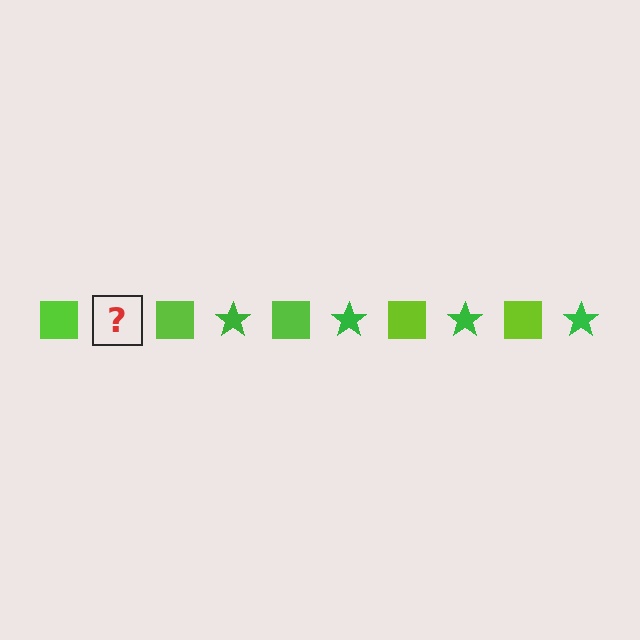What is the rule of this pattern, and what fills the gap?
The rule is that the pattern alternates between lime square and green star. The gap should be filled with a green star.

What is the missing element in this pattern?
The missing element is a green star.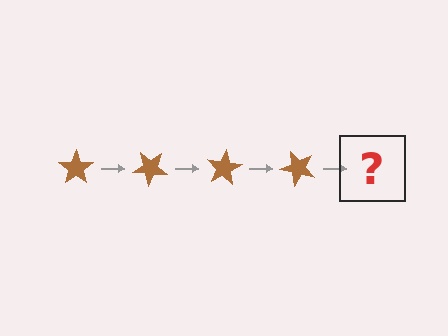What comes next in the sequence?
The next element should be a brown star rotated 160 degrees.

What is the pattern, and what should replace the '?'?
The pattern is that the star rotates 40 degrees each step. The '?' should be a brown star rotated 160 degrees.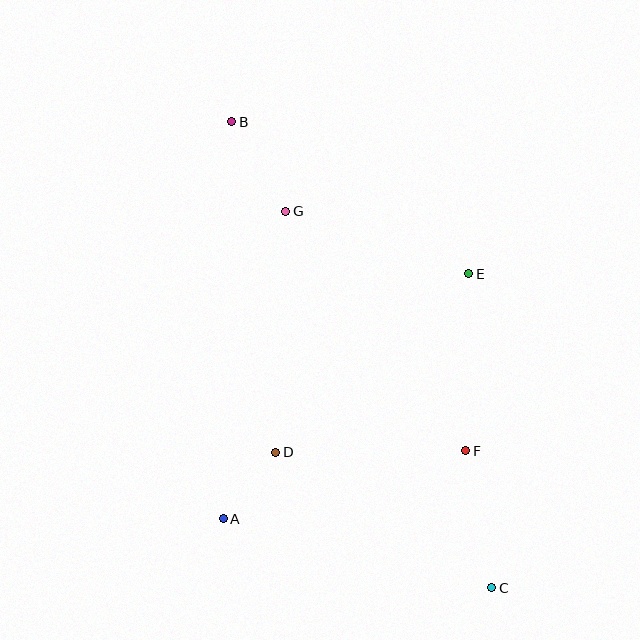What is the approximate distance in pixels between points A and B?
The distance between A and B is approximately 397 pixels.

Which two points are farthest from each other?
Points B and C are farthest from each other.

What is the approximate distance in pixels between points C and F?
The distance between C and F is approximately 140 pixels.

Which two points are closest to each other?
Points A and D are closest to each other.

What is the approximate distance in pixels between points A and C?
The distance between A and C is approximately 277 pixels.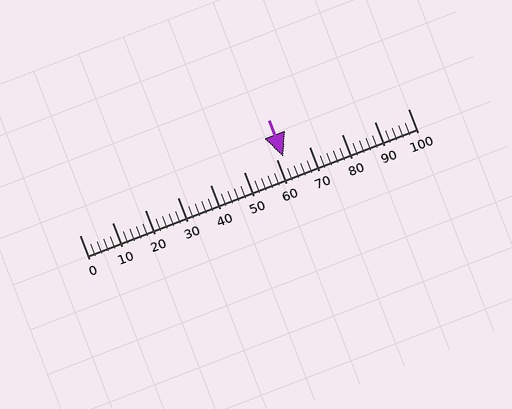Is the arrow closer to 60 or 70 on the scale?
The arrow is closer to 60.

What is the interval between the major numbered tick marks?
The major tick marks are spaced 10 units apart.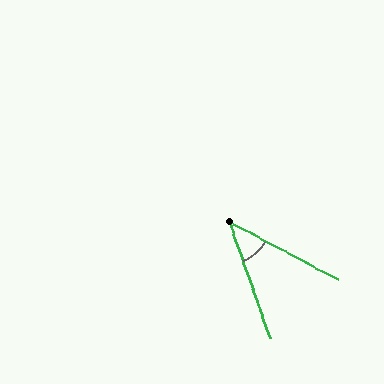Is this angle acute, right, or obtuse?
It is acute.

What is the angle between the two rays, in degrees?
Approximately 42 degrees.